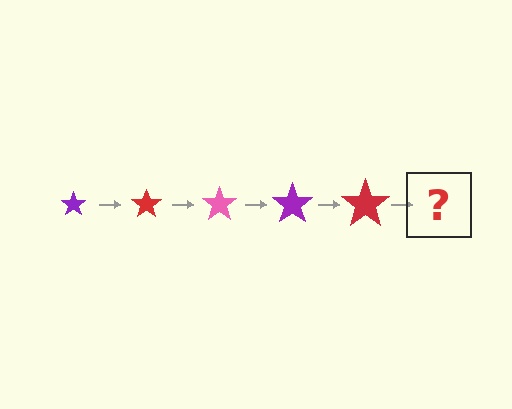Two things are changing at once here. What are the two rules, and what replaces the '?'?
The two rules are that the star grows larger each step and the color cycles through purple, red, and pink. The '?' should be a pink star, larger than the previous one.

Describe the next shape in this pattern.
It should be a pink star, larger than the previous one.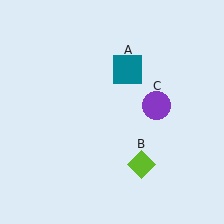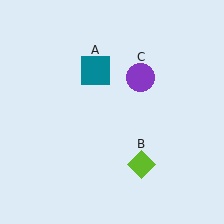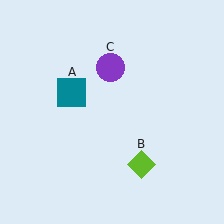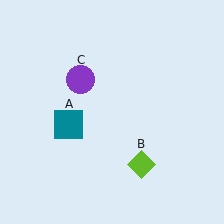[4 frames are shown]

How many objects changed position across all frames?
2 objects changed position: teal square (object A), purple circle (object C).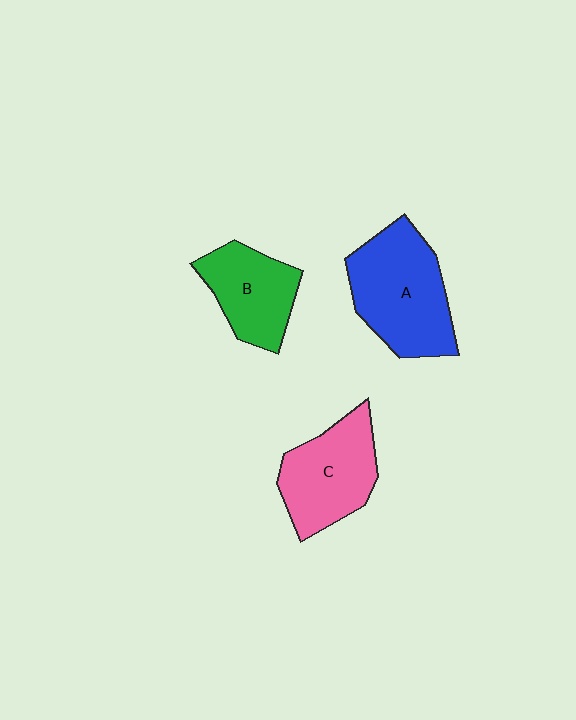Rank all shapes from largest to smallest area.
From largest to smallest: A (blue), C (pink), B (green).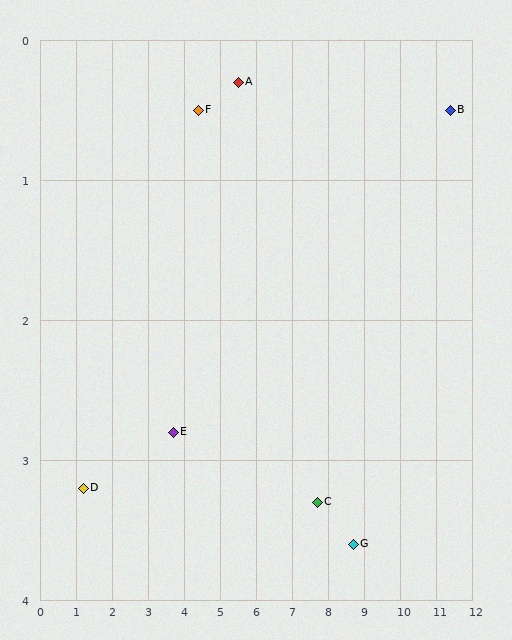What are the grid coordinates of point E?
Point E is at approximately (3.7, 2.8).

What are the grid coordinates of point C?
Point C is at approximately (7.7, 3.3).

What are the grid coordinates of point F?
Point F is at approximately (4.4, 0.5).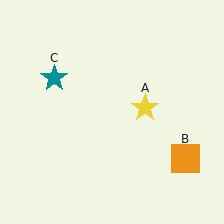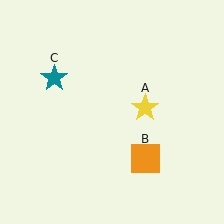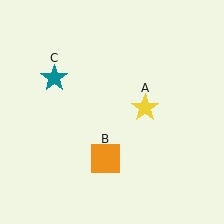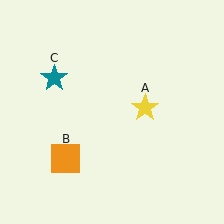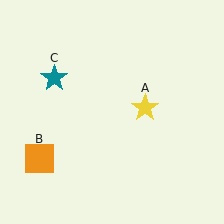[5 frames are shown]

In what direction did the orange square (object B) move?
The orange square (object B) moved left.